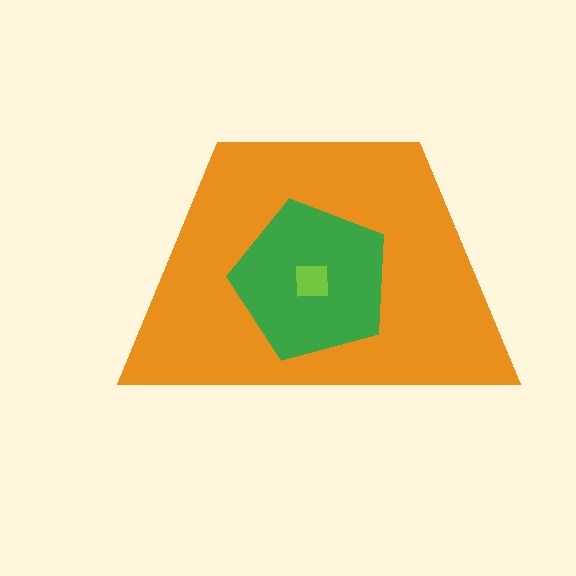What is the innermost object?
The lime square.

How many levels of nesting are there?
3.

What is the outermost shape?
The orange trapezoid.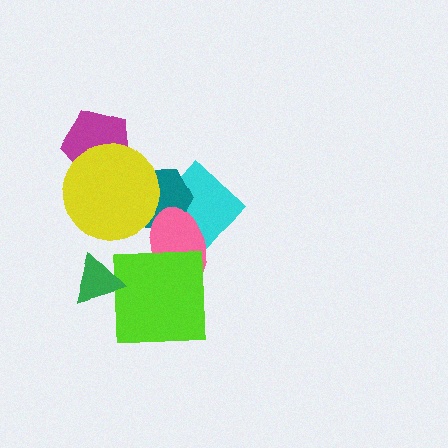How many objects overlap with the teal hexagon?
3 objects overlap with the teal hexagon.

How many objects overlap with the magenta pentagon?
1 object overlaps with the magenta pentagon.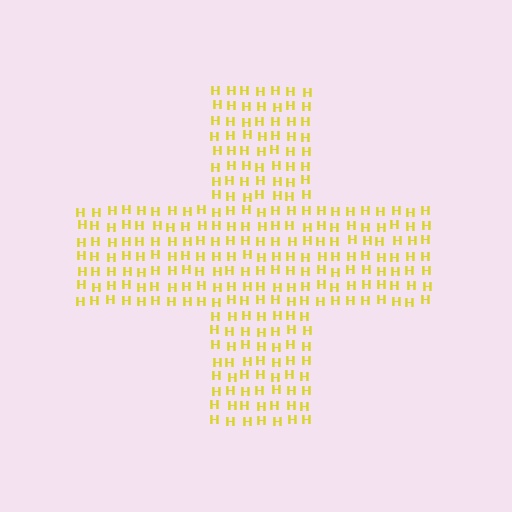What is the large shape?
The large shape is a cross.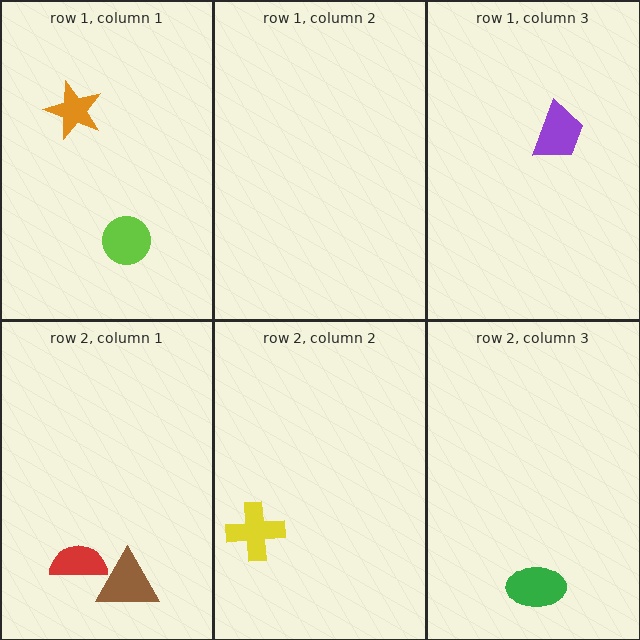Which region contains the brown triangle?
The row 2, column 1 region.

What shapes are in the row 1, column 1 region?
The lime circle, the orange star.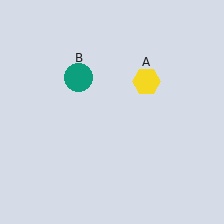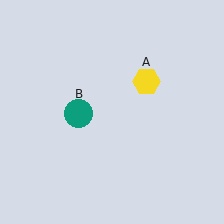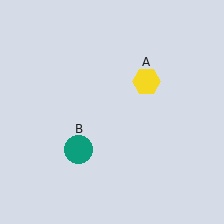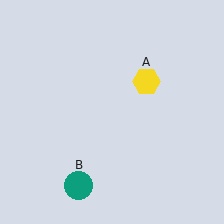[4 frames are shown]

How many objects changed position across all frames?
1 object changed position: teal circle (object B).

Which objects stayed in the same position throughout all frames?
Yellow hexagon (object A) remained stationary.